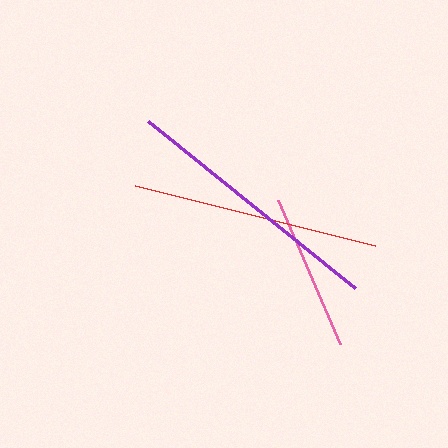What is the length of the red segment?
The red segment is approximately 247 pixels long.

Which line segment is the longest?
The purple line is the longest at approximately 266 pixels.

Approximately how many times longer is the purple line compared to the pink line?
The purple line is approximately 1.7 times the length of the pink line.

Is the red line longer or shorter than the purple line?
The purple line is longer than the red line.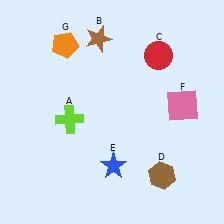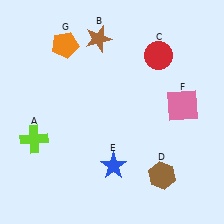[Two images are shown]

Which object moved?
The lime cross (A) moved left.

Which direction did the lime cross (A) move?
The lime cross (A) moved left.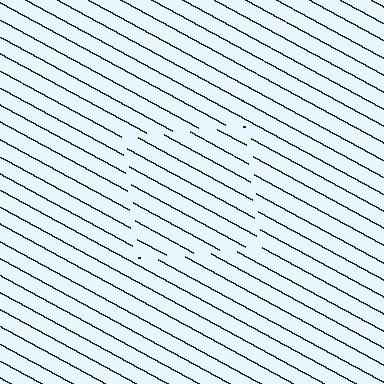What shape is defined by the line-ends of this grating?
An illusory square. The interior of the shape contains the same grating, shifted by half a period — the contour is defined by the phase discontinuity where line-ends from the inner and outer gratings abut.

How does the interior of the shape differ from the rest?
The interior of the shape contains the same grating, shifted by half a period — the contour is defined by the phase discontinuity where line-ends from the inner and outer gratings abut.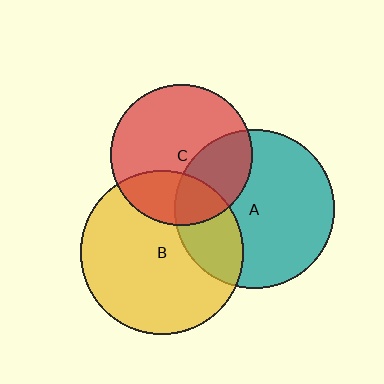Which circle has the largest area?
Circle B (yellow).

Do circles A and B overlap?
Yes.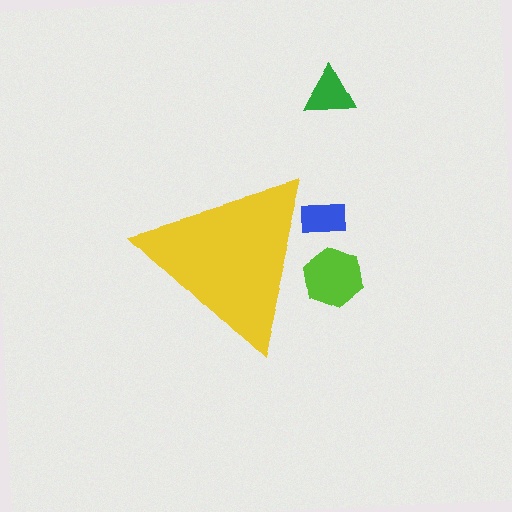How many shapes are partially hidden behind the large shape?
2 shapes are partially hidden.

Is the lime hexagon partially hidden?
Yes, the lime hexagon is partially hidden behind the yellow triangle.